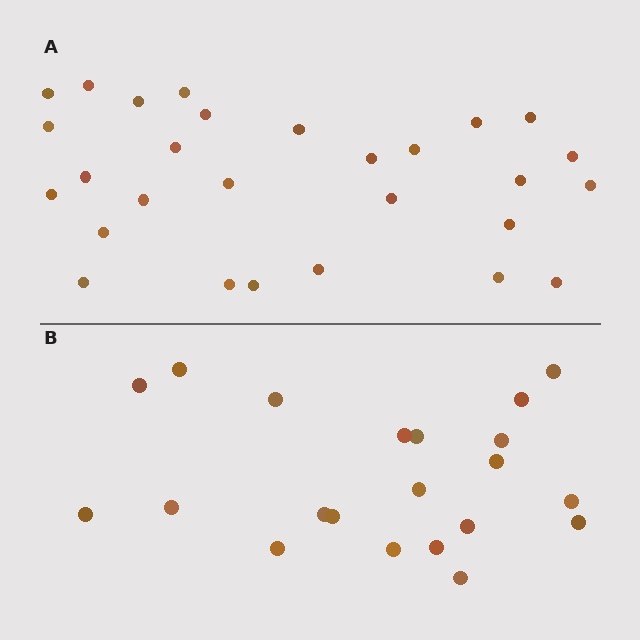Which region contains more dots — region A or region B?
Region A (the top region) has more dots.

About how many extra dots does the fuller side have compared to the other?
Region A has roughly 8 or so more dots than region B.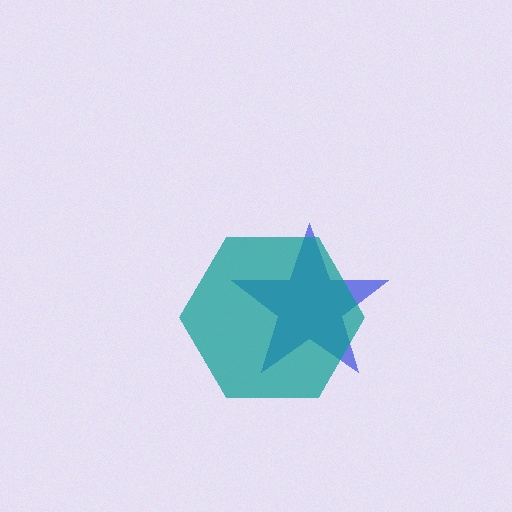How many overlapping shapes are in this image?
There are 2 overlapping shapes in the image.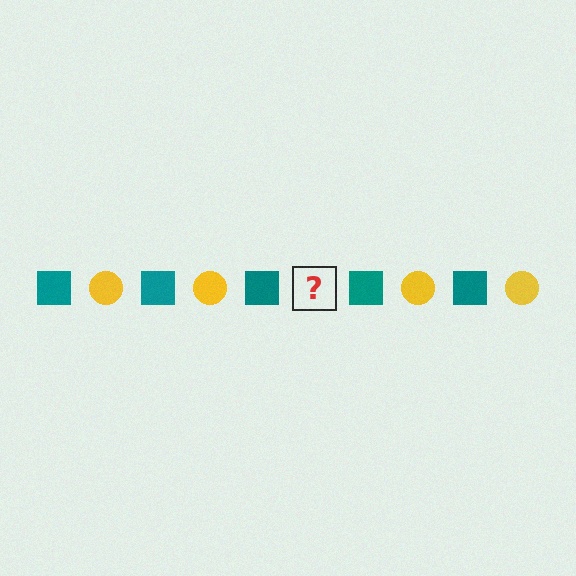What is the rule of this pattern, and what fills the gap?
The rule is that the pattern alternates between teal square and yellow circle. The gap should be filled with a yellow circle.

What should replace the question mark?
The question mark should be replaced with a yellow circle.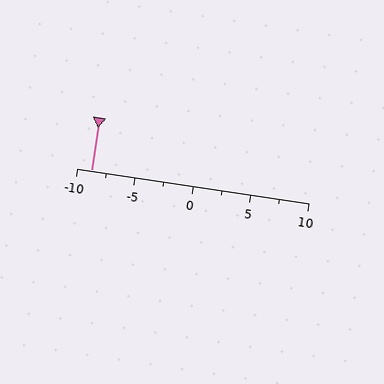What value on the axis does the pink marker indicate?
The marker indicates approximately -8.8.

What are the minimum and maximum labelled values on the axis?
The axis runs from -10 to 10.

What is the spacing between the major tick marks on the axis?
The major ticks are spaced 5 apart.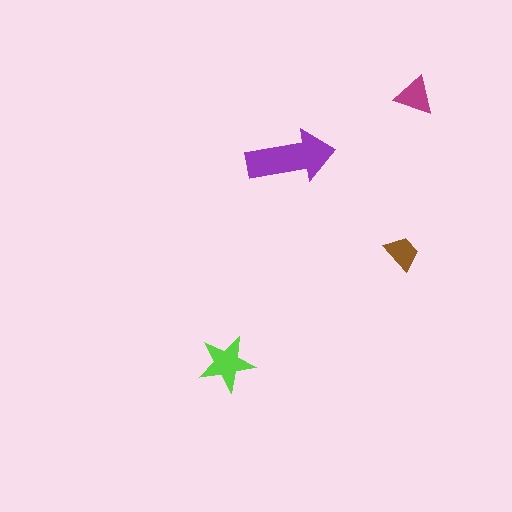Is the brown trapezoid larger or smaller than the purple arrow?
Smaller.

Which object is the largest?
The purple arrow.